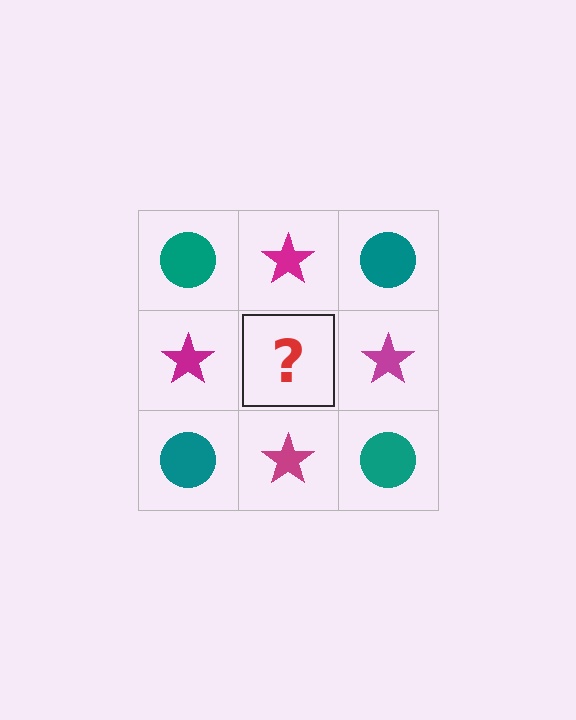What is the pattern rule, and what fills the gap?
The rule is that it alternates teal circle and magenta star in a checkerboard pattern. The gap should be filled with a teal circle.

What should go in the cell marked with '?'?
The missing cell should contain a teal circle.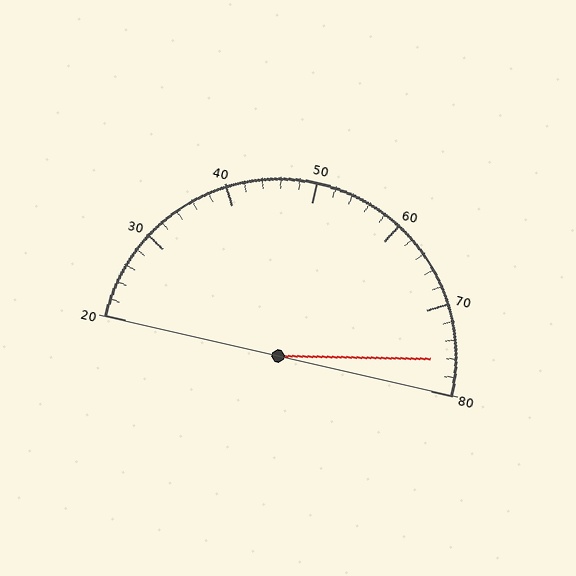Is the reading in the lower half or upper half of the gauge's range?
The reading is in the upper half of the range (20 to 80).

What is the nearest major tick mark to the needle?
The nearest major tick mark is 80.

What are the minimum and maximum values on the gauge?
The gauge ranges from 20 to 80.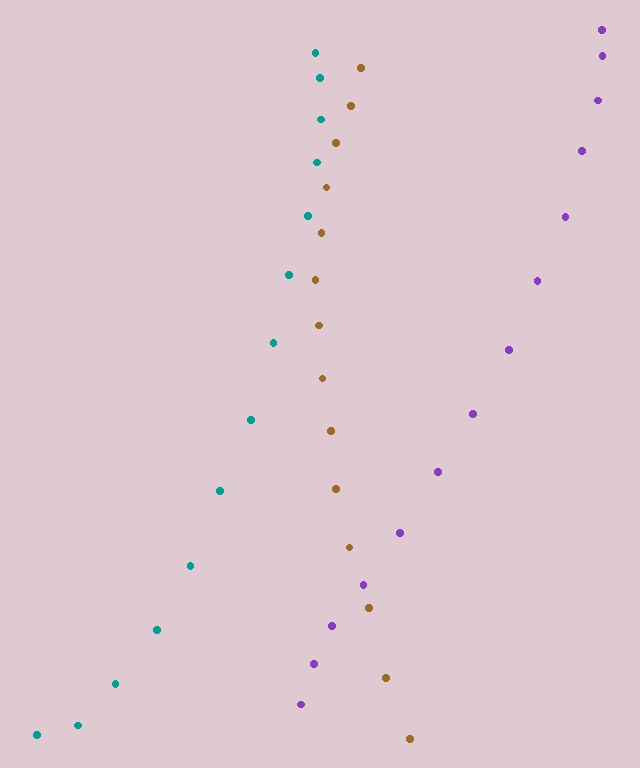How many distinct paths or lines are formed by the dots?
There are 3 distinct paths.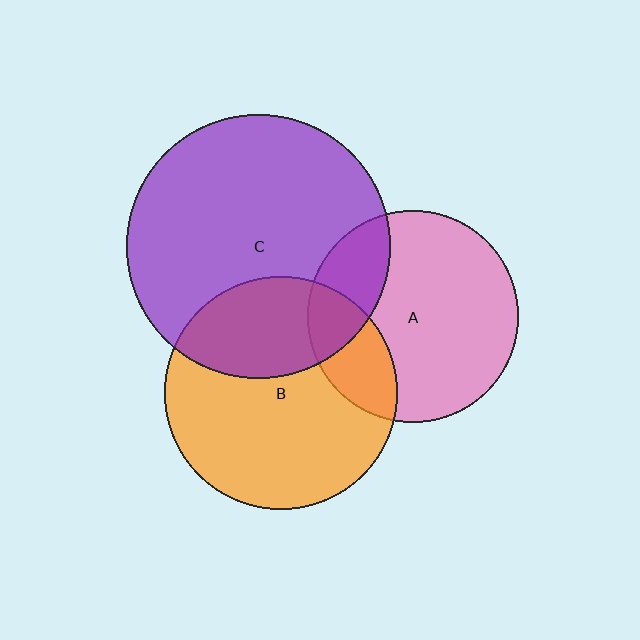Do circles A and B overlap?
Yes.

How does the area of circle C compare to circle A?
Approximately 1.6 times.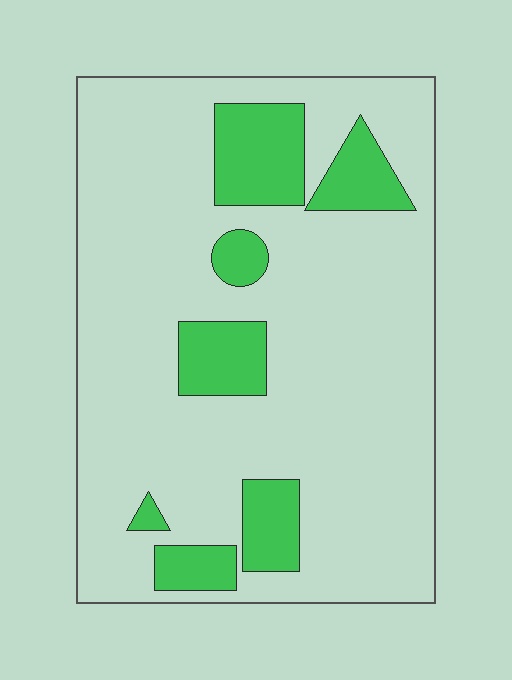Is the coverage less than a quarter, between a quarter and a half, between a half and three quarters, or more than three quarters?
Less than a quarter.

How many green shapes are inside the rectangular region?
7.